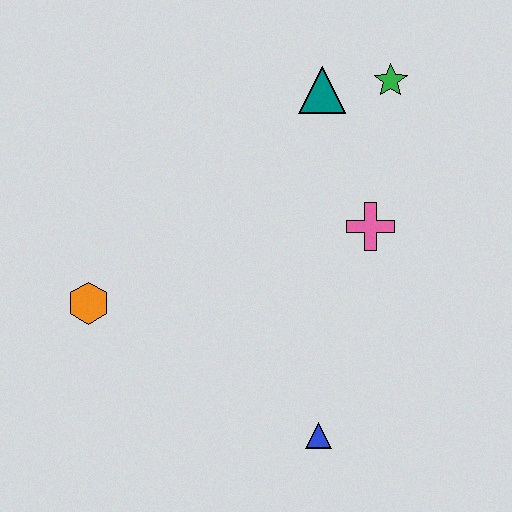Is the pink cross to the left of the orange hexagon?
No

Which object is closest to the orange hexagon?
The blue triangle is closest to the orange hexagon.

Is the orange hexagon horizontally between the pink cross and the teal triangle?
No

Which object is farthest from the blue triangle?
The green star is farthest from the blue triangle.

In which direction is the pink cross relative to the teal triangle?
The pink cross is below the teal triangle.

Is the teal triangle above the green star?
No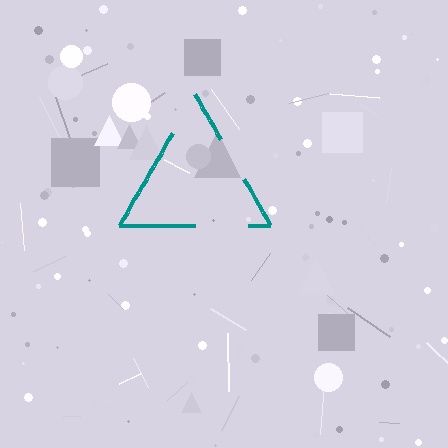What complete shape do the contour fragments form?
The contour fragments form a triangle.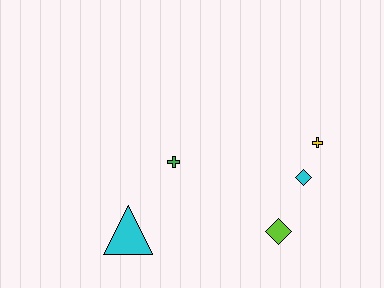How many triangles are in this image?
There is 1 triangle.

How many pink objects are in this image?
There are no pink objects.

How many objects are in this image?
There are 5 objects.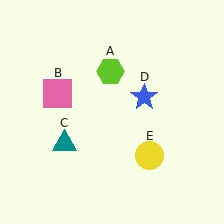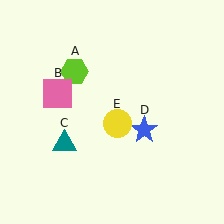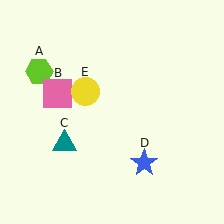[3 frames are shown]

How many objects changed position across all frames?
3 objects changed position: lime hexagon (object A), blue star (object D), yellow circle (object E).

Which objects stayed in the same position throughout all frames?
Pink square (object B) and teal triangle (object C) remained stationary.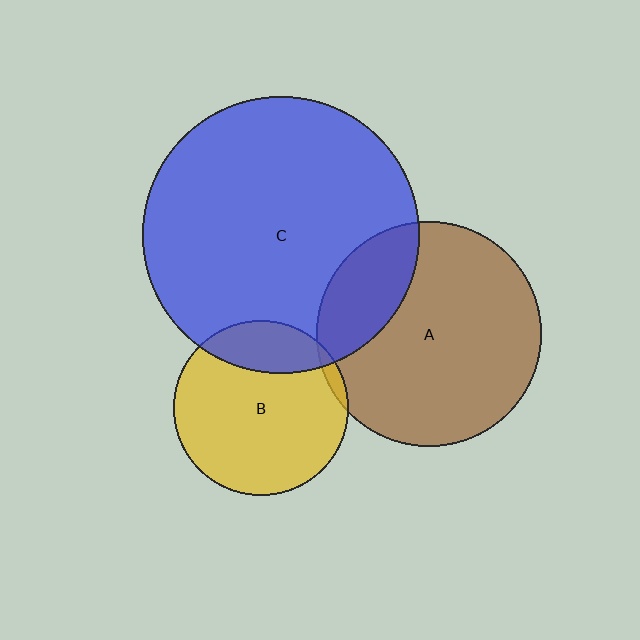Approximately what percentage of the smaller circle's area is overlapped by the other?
Approximately 5%.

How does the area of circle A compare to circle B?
Approximately 1.7 times.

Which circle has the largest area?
Circle C (blue).